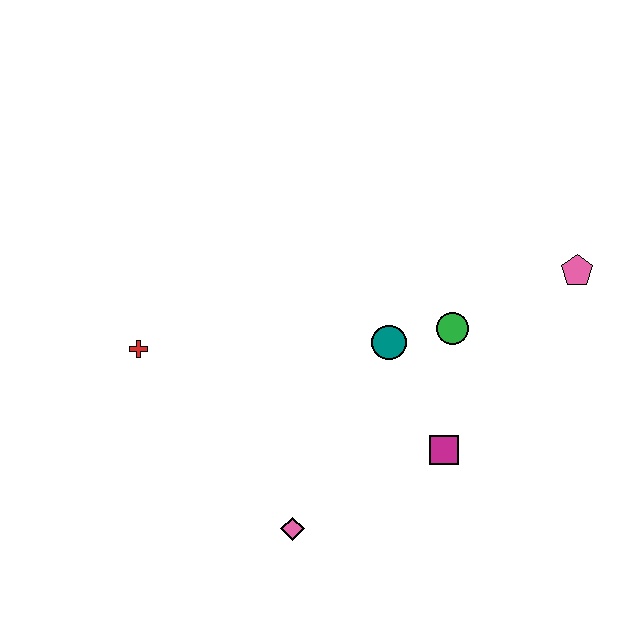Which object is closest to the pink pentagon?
The green circle is closest to the pink pentagon.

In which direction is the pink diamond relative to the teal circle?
The pink diamond is below the teal circle.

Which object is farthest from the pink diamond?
The pink pentagon is farthest from the pink diamond.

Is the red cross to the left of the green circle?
Yes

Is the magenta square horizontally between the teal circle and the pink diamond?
No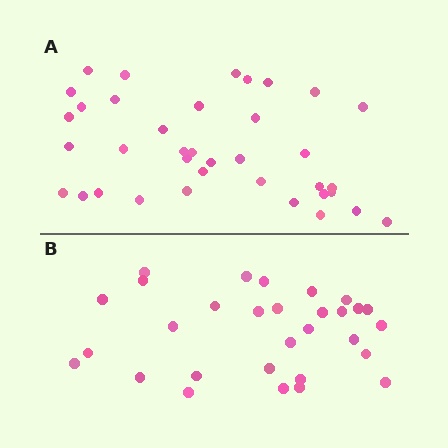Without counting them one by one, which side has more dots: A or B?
Region A (the top region) has more dots.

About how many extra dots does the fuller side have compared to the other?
Region A has roughly 8 or so more dots than region B.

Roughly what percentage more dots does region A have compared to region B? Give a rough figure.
About 25% more.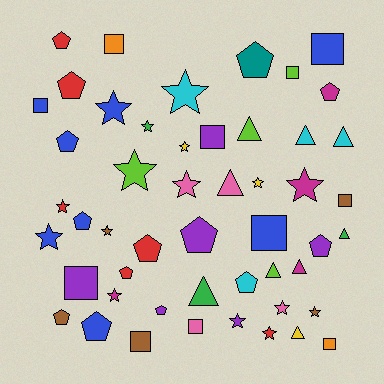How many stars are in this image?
There are 16 stars.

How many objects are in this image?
There are 50 objects.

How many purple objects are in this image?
There are 6 purple objects.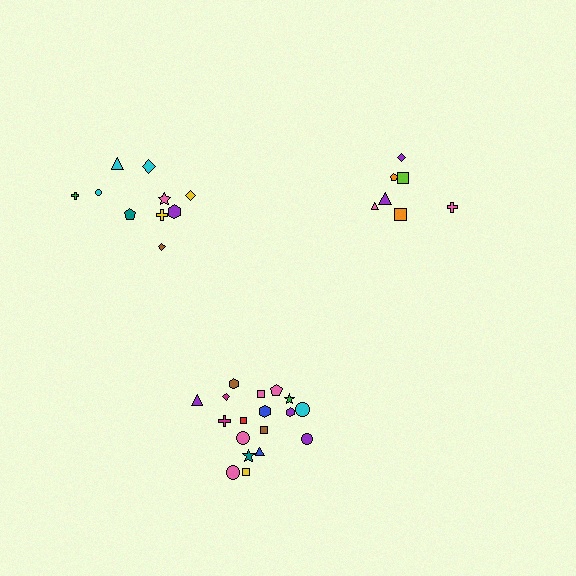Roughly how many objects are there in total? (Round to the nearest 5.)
Roughly 35 objects in total.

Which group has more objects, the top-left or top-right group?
The top-left group.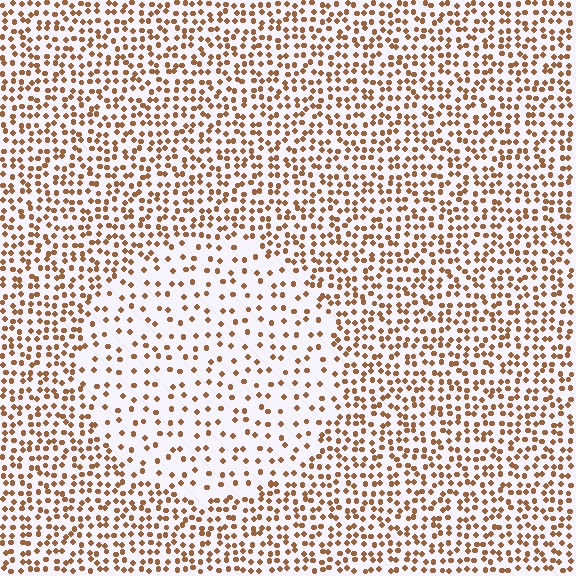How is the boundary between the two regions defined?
The boundary is defined by a change in element density (approximately 2.2x ratio). All elements are the same color, size, and shape.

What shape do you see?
I see a circle.